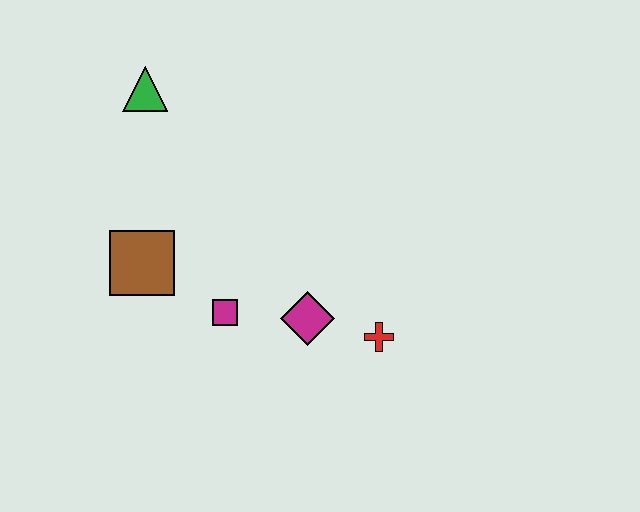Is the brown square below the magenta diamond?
No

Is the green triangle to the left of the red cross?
Yes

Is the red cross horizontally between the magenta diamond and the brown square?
No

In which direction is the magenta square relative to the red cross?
The magenta square is to the left of the red cross.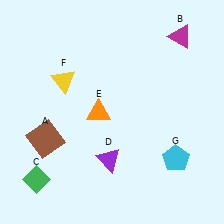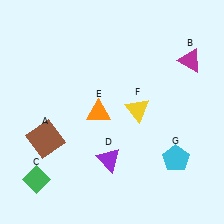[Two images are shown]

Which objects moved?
The objects that moved are: the magenta triangle (B), the yellow triangle (F).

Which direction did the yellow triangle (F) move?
The yellow triangle (F) moved right.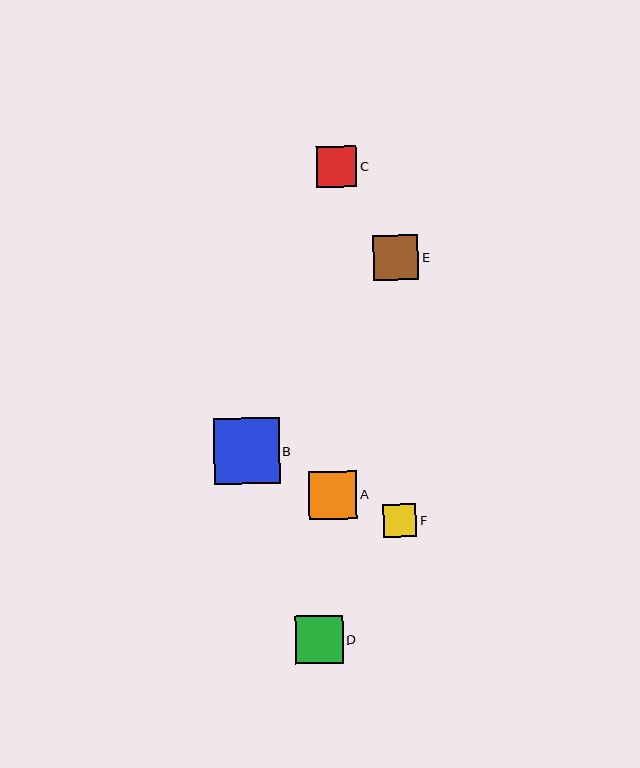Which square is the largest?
Square B is the largest with a size of approximately 66 pixels.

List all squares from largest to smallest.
From largest to smallest: B, A, D, E, C, F.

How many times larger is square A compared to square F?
Square A is approximately 1.5 times the size of square F.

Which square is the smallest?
Square F is the smallest with a size of approximately 33 pixels.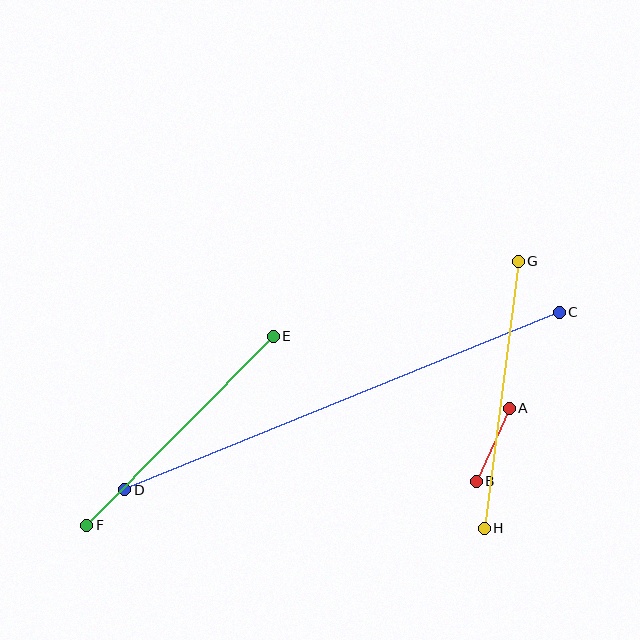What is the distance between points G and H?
The distance is approximately 269 pixels.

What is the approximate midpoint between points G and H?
The midpoint is at approximately (501, 395) pixels.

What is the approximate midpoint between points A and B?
The midpoint is at approximately (493, 445) pixels.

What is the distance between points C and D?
The distance is approximately 469 pixels.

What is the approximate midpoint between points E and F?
The midpoint is at approximately (180, 431) pixels.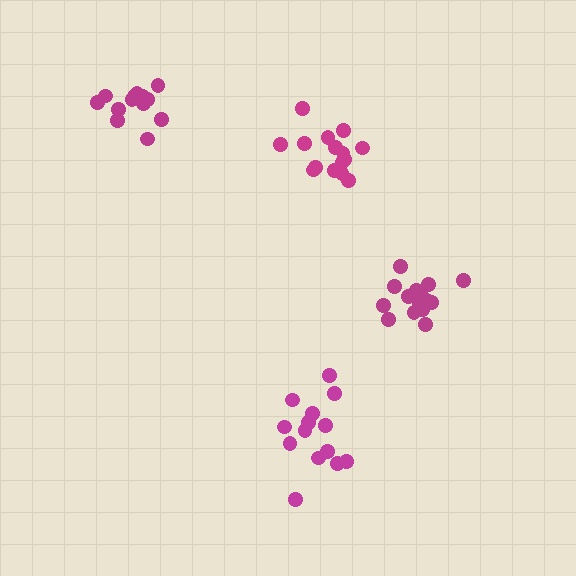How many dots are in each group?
Group 1: 16 dots, Group 2: 15 dots, Group 3: 14 dots, Group 4: 13 dots (58 total).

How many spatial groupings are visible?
There are 4 spatial groupings.